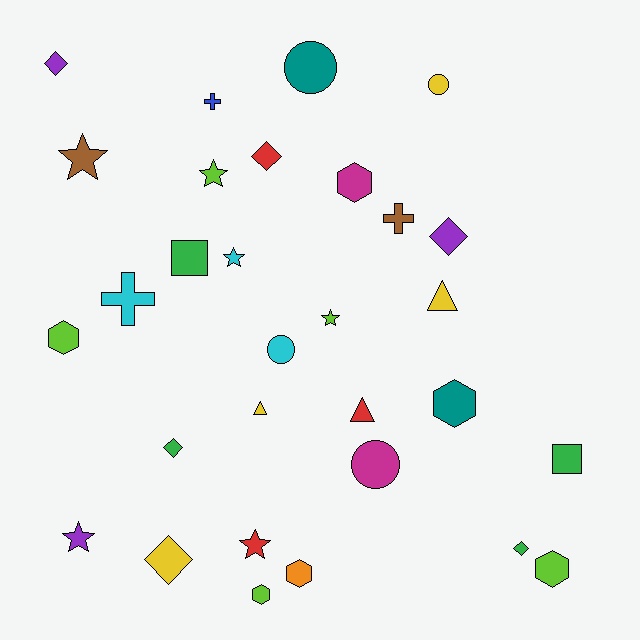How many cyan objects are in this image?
There are 3 cyan objects.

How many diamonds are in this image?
There are 6 diamonds.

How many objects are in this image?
There are 30 objects.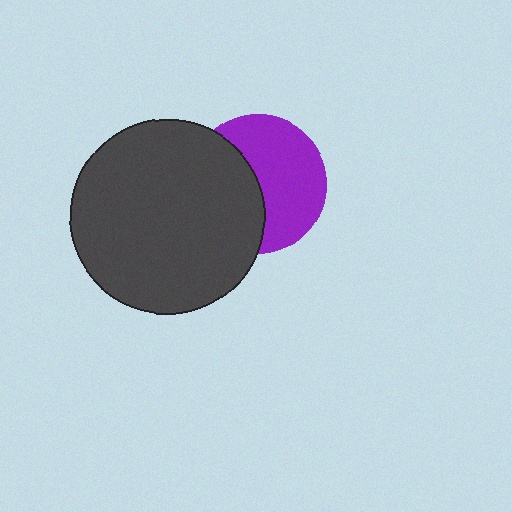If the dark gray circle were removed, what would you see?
You would see the complete purple circle.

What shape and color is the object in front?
The object in front is a dark gray circle.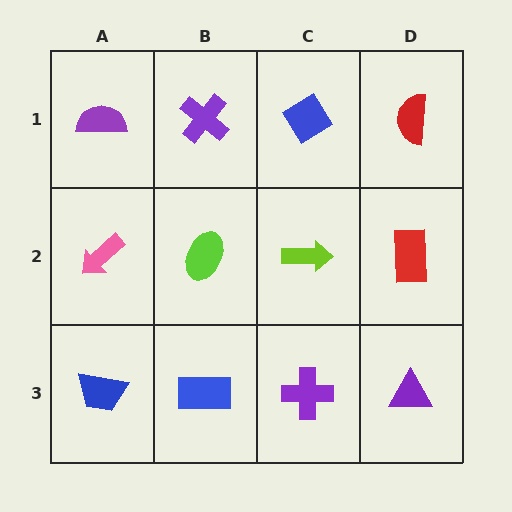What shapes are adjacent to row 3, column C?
A lime arrow (row 2, column C), a blue rectangle (row 3, column B), a purple triangle (row 3, column D).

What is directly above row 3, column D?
A red rectangle.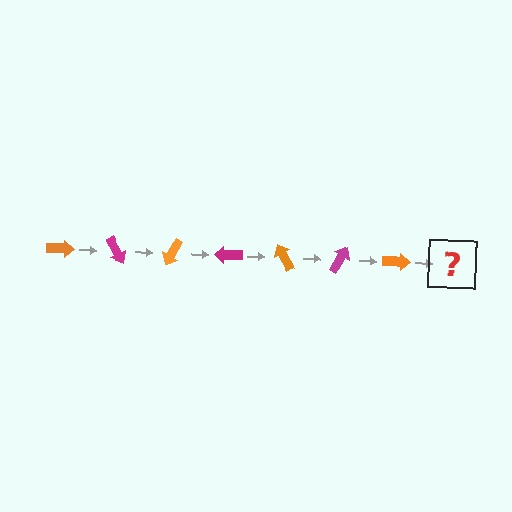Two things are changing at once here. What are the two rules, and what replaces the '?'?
The two rules are that it rotates 60 degrees each step and the color cycles through orange and magenta. The '?' should be a magenta arrow, rotated 420 degrees from the start.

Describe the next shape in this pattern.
It should be a magenta arrow, rotated 420 degrees from the start.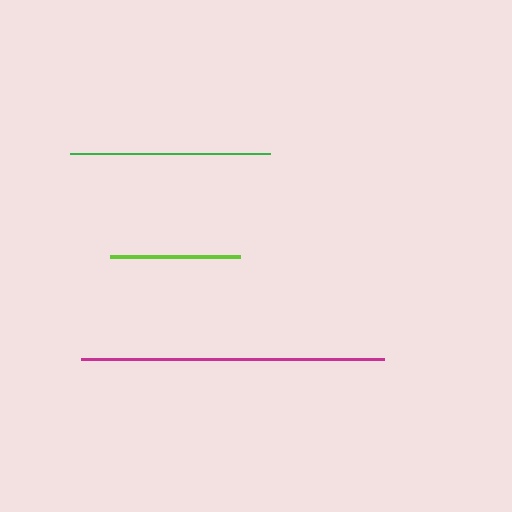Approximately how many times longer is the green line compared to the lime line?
The green line is approximately 1.5 times the length of the lime line.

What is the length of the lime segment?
The lime segment is approximately 131 pixels long.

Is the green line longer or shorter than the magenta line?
The magenta line is longer than the green line.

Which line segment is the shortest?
The lime line is the shortest at approximately 131 pixels.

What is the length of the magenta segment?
The magenta segment is approximately 303 pixels long.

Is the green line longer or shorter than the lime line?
The green line is longer than the lime line.